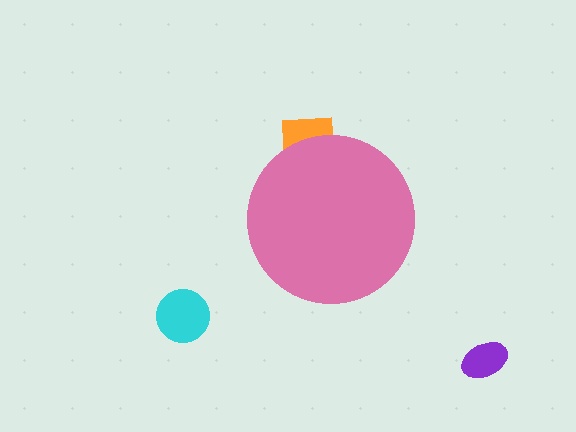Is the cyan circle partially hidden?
No, the cyan circle is fully visible.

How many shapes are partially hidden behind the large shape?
1 shape is partially hidden.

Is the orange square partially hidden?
Yes, the orange square is partially hidden behind the pink circle.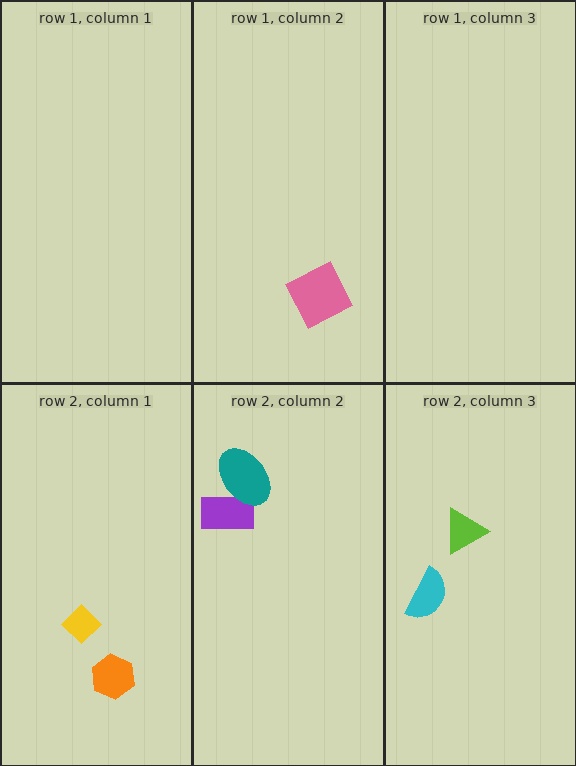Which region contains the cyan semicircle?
The row 2, column 3 region.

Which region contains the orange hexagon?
The row 2, column 1 region.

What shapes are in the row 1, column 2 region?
The pink square.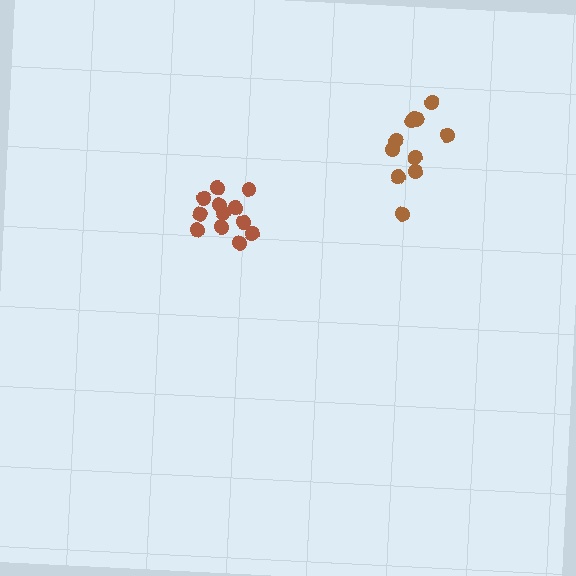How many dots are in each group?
Group 1: 11 dots, Group 2: 12 dots (23 total).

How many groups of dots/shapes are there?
There are 2 groups.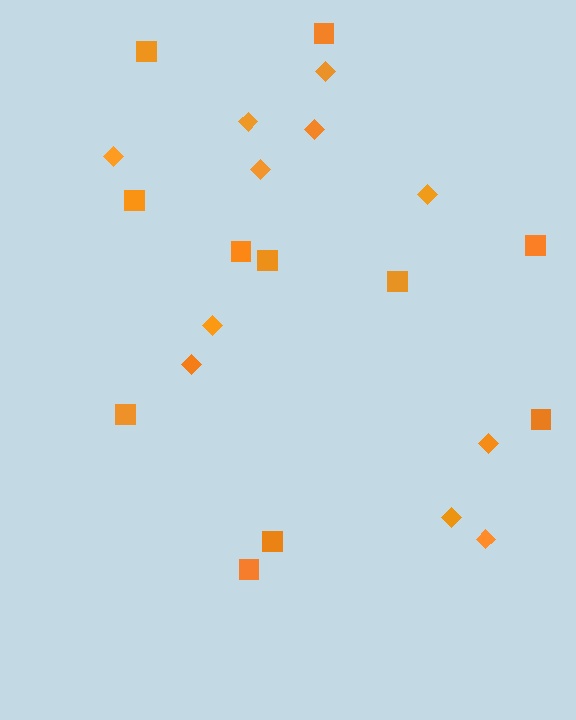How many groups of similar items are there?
There are 2 groups: one group of diamonds (11) and one group of squares (11).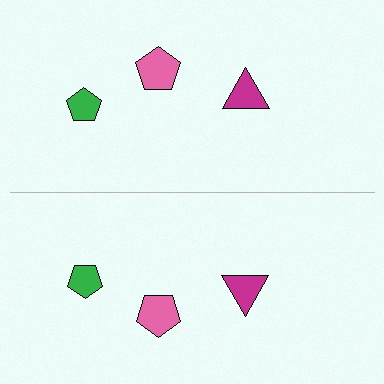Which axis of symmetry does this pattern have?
The pattern has a horizontal axis of symmetry running through the center of the image.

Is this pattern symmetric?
Yes, this pattern has bilateral (reflection) symmetry.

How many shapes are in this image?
There are 6 shapes in this image.